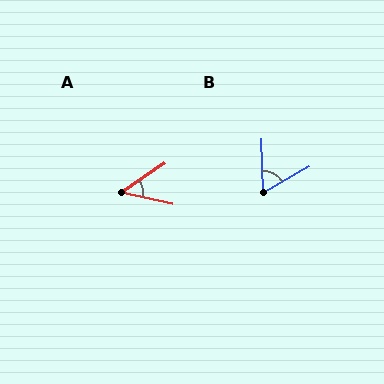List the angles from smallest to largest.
A (47°), B (62°).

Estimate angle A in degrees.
Approximately 47 degrees.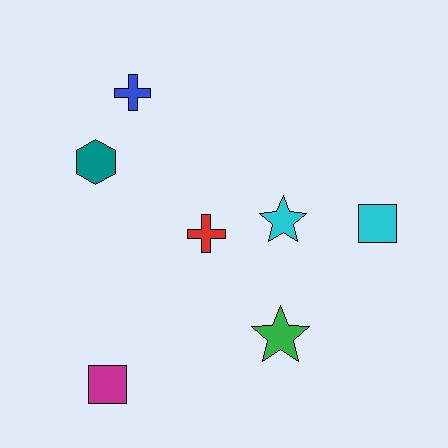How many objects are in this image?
There are 7 objects.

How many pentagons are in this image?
There are no pentagons.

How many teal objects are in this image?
There is 1 teal object.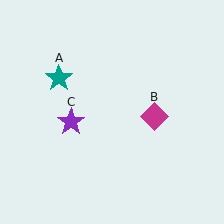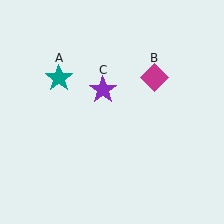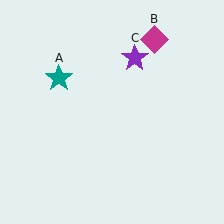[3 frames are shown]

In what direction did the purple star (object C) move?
The purple star (object C) moved up and to the right.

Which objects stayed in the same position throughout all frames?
Teal star (object A) remained stationary.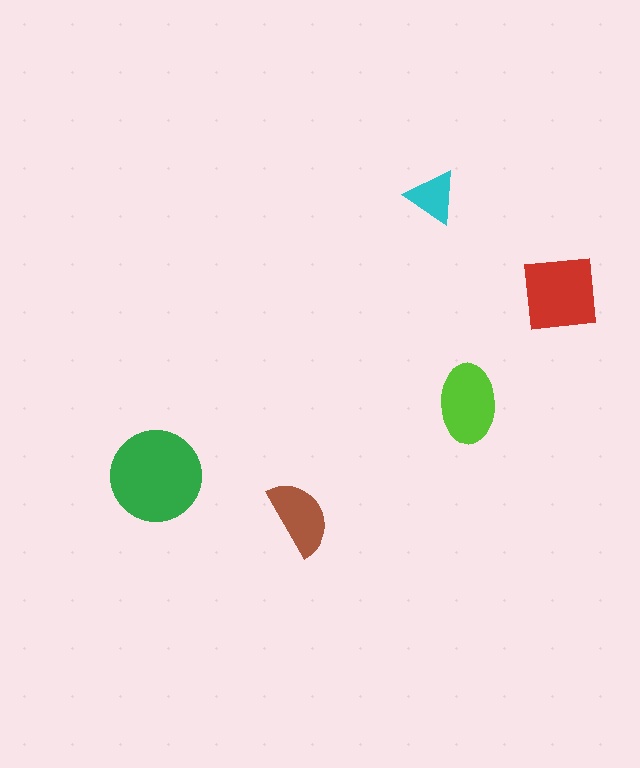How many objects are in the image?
There are 5 objects in the image.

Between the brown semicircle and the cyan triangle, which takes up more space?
The brown semicircle.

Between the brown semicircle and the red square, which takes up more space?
The red square.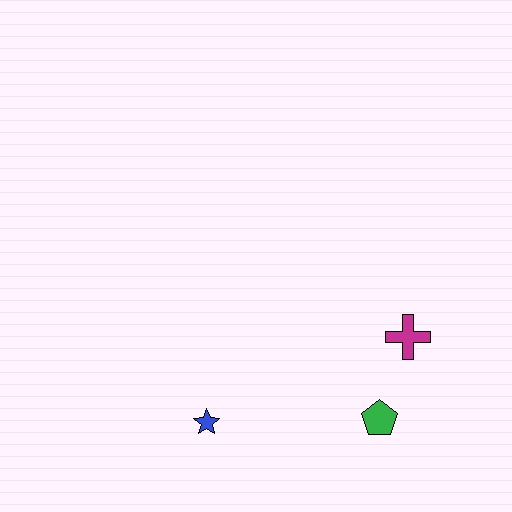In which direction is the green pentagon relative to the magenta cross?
The green pentagon is below the magenta cross.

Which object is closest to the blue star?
The green pentagon is closest to the blue star.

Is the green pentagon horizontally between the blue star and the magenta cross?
Yes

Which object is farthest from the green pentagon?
The blue star is farthest from the green pentagon.